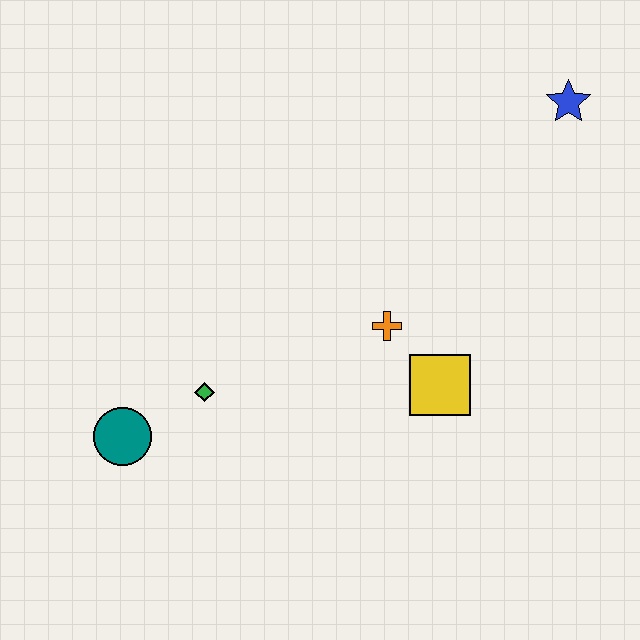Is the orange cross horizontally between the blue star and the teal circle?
Yes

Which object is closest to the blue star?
The orange cross is closest to the blue star.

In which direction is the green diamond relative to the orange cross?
The green diamond is to the left of the orange cross.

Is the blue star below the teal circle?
No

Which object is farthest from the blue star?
The teal circle is farthest from the blue star.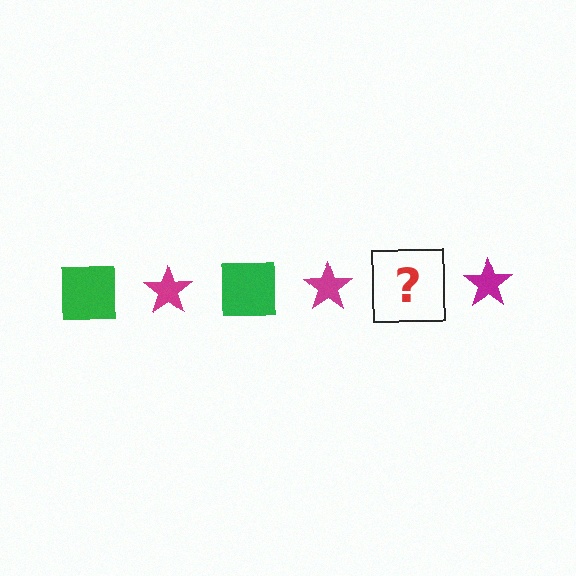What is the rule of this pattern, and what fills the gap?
The rule is that the pattern alternates between green square and magenta star. The gap should be filled with a green square.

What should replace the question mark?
The question mark should be replaced with a green square.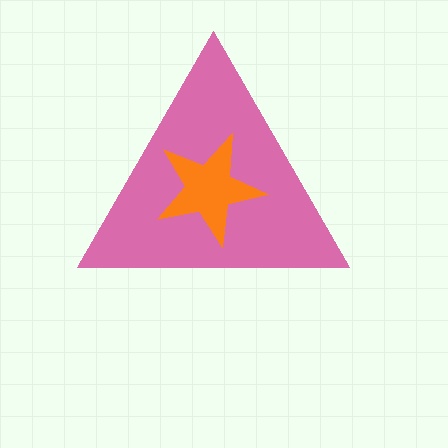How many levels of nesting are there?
2.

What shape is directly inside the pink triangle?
The orange star.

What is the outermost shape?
The pink triangle.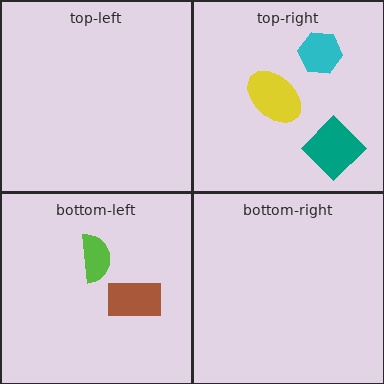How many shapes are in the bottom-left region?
2.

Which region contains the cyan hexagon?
The top-right region.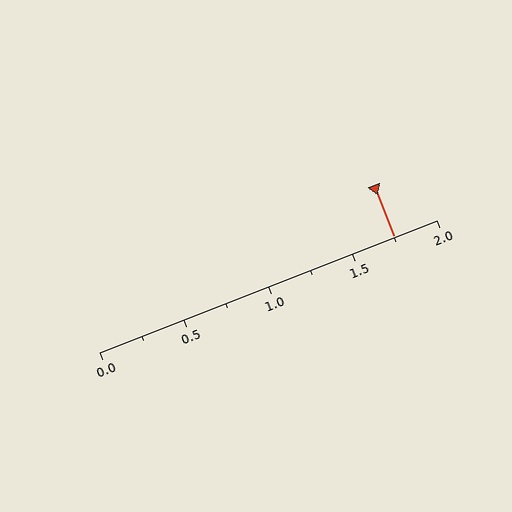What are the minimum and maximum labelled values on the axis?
The axis runs from 0.0 to 2.0.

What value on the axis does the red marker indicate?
The marker indicates approximately 1.75.